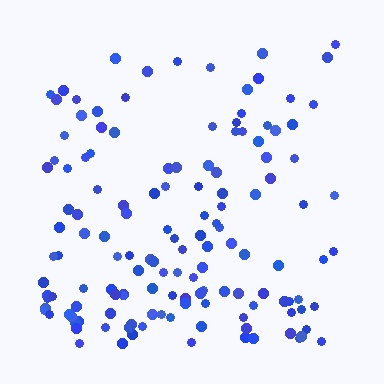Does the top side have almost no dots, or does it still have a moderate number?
Still a moderate number, just noticeably fewer than the bottom.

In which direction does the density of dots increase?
From top to bottom, with the bottom side densest.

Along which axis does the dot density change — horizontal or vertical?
Vertical.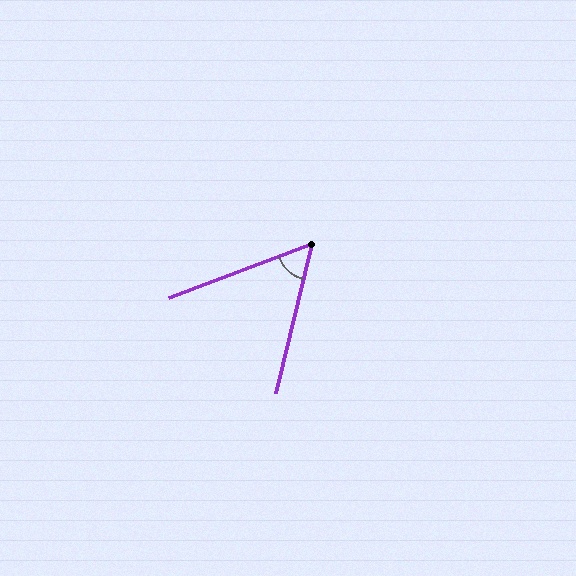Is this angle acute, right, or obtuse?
It is acute.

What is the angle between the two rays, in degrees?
Approximately 56 degrees.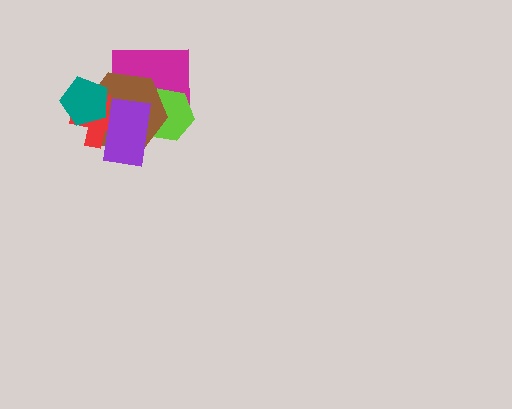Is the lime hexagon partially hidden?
Yes, it is partially covered by another shape.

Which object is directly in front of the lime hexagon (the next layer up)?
The brown hexagon is directly in front of the lime hexagon.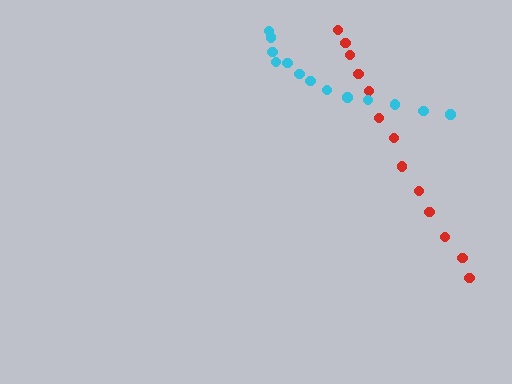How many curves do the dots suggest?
There are 2 distinct paths.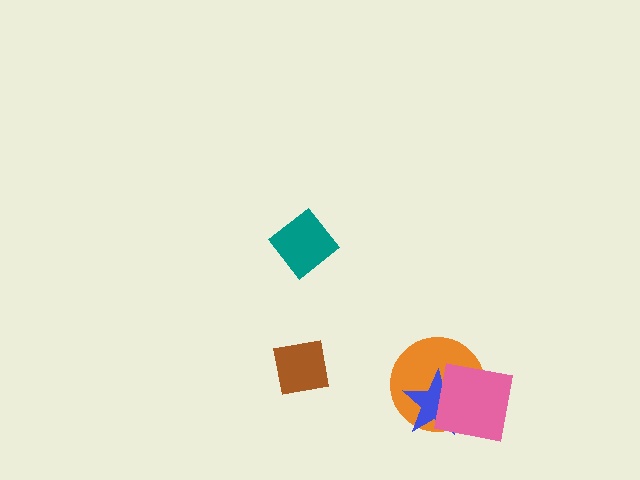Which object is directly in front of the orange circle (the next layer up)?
The blue star is directly in front of the orange circle.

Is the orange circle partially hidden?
Yes, it is partially covered by another shape.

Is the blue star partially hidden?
Yes, it is partially covered by another shape.